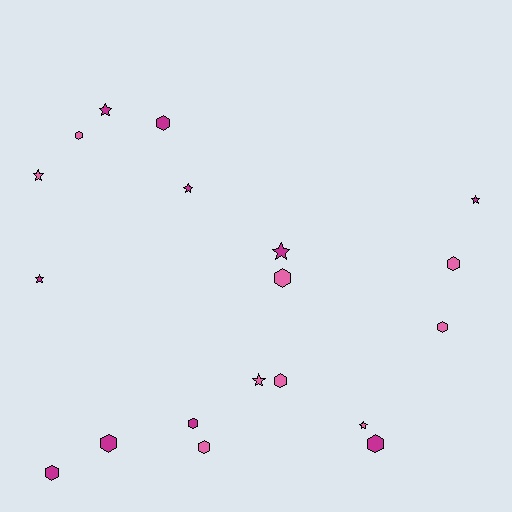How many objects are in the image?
There are 19 objects.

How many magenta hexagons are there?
There are 5 magenta hexagons.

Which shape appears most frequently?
Hexagon, with 11 objects.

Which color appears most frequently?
Magenta, with 10 objects.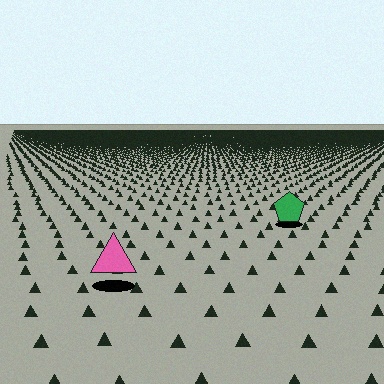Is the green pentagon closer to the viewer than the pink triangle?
No. The pink triangle is closer — you can tell from the texture gradient: the ground texture is coarser near it.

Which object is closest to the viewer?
The pink triangle is closest. The texture marks near it are larger and more spread out.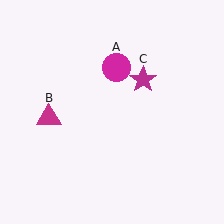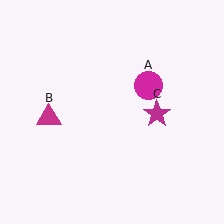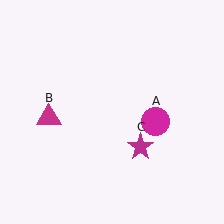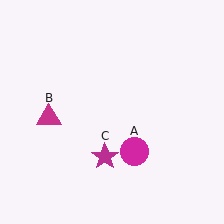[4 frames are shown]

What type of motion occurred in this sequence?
The magenta circle (object A), magenta star (object C) rotated clockwise around the center of the scene.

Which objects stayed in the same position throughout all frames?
Magenta triangle (object B) remained stationary.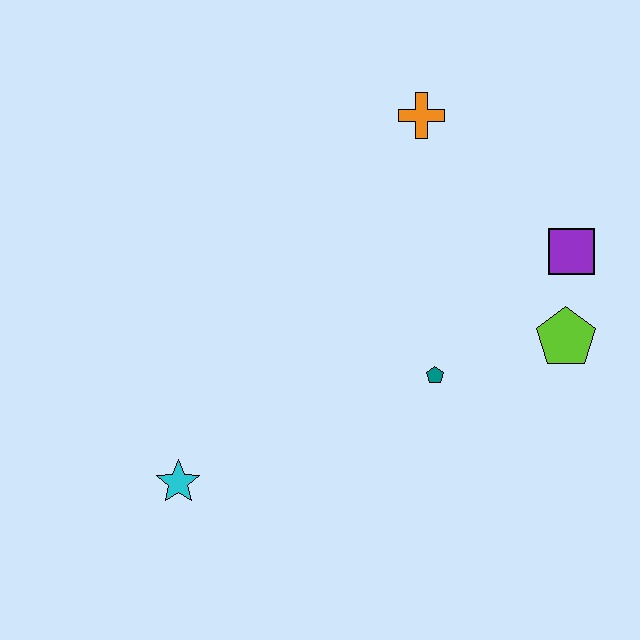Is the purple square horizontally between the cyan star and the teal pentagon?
No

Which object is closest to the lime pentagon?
The purple square is closest to the lime pentagon.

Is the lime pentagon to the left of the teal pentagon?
No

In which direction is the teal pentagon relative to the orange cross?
The teal pentagon is below the orange cross.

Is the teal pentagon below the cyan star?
No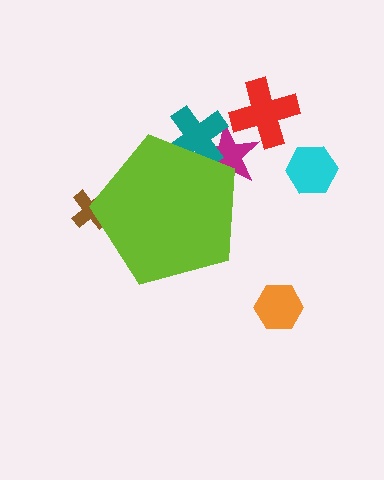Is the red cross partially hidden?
No, the red cross is fully visible.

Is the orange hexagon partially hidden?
No, the orange hexagon is fully visible.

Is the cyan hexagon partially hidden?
No, the cyan hexagon is fully visible.